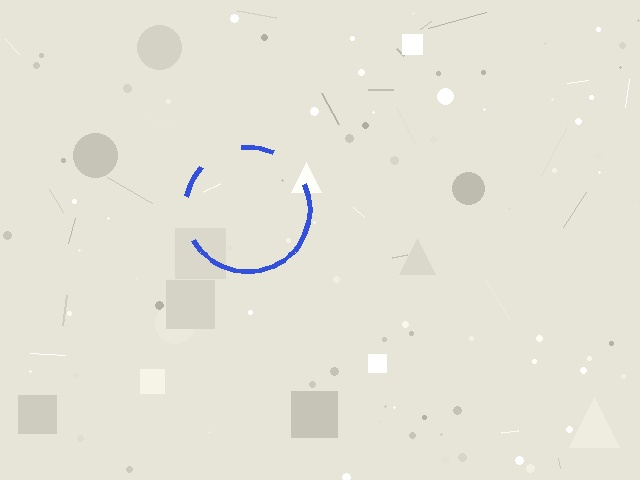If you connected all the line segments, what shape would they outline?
They would outline a circle.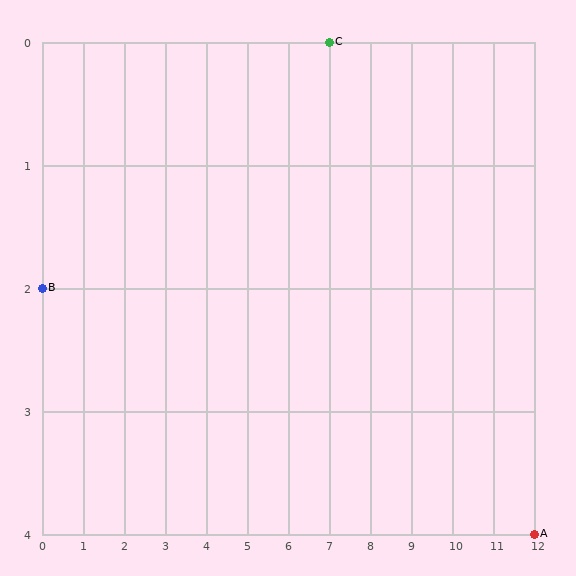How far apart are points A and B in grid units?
Points A and B are 12 columns and 2 rows apart (about 12.2 grid units diagonally).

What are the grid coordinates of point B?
Point B is at grid coordinates (0, 2).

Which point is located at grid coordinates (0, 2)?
Point B is at (0, 2).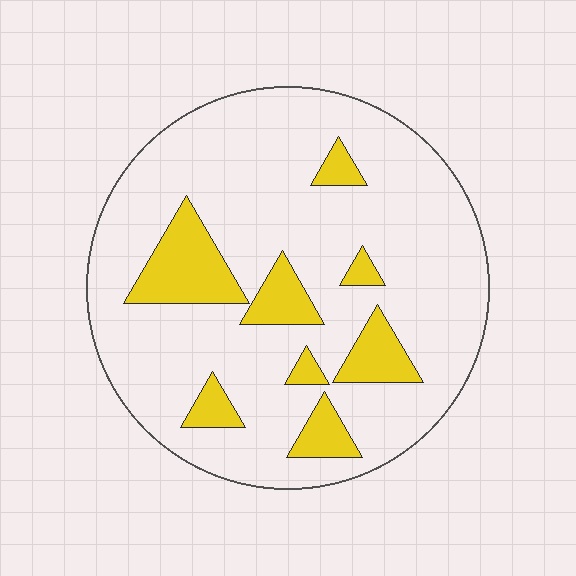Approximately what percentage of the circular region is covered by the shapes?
Approximately 15%.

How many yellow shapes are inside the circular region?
8.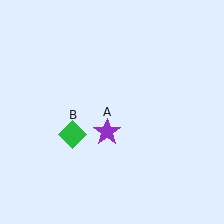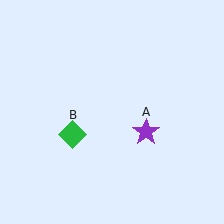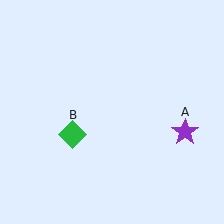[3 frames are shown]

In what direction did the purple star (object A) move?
The purple star (object A) moved right.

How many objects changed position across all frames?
1 object changed position: purple star (object A).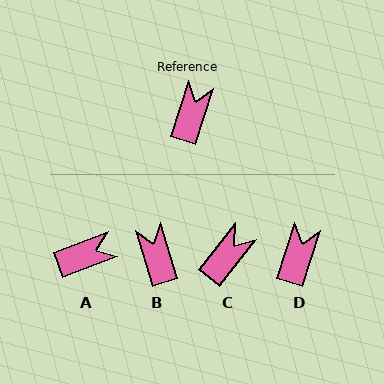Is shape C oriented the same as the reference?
No, it is off by about 20 degrees.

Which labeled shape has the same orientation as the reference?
D.